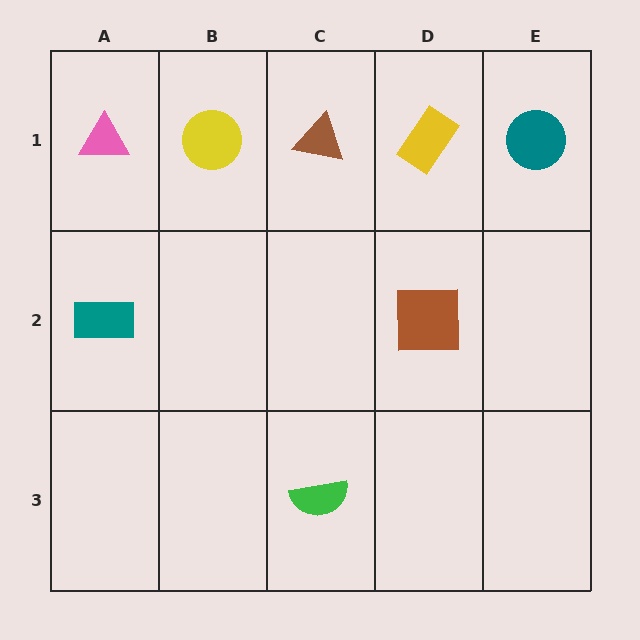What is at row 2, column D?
A brown square.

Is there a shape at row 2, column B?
No, that cell is empty.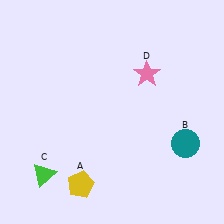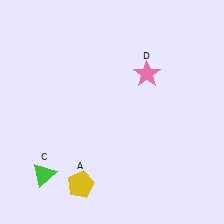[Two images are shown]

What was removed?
The teal circle (B) was removed in Image 2.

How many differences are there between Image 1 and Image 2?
There is 1 difference between the two images.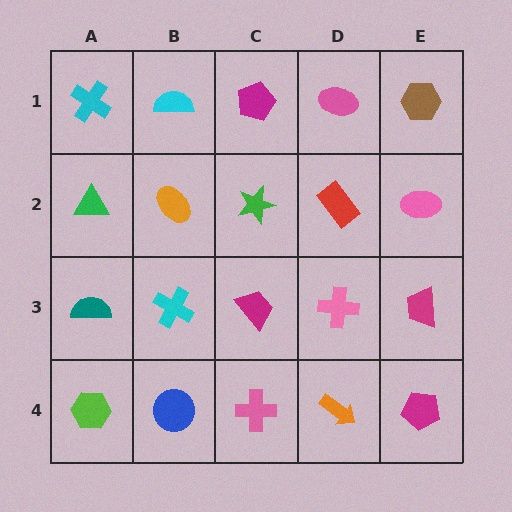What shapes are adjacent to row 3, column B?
An orange ellipse (row 2, column B), a blue circle (row 4, column B), a teal semicircle (row 3, column A), a magenta trapezoid (row 3, column C).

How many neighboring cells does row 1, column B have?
3.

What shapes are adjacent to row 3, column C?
A green star (row 2, column C), a pink cross (row 4, column C), a cyan cross (row 3, column B), a pink cross (row 3, column D).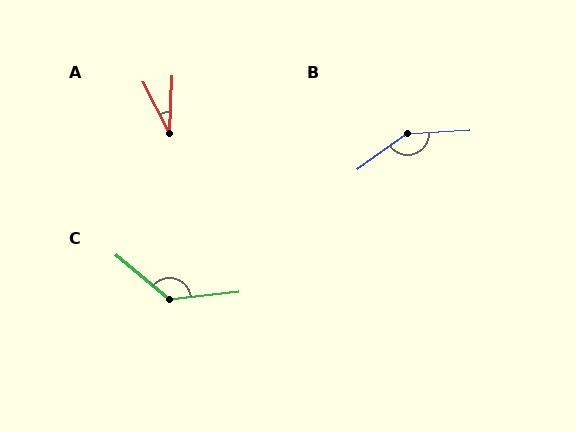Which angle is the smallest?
A, at approximately 30 degrees.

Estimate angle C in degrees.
Approximately 135 degrees.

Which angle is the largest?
B, at approximately 147 degrees.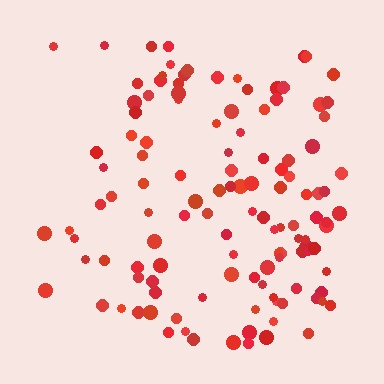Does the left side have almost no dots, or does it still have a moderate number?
Still a moderate number, just noticeably fewer than the right.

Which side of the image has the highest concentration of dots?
The right.